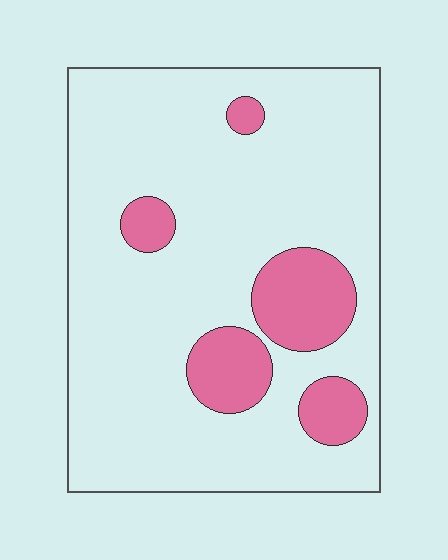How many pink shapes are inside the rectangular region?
5.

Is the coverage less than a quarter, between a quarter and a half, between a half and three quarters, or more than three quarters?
Less than a quarter.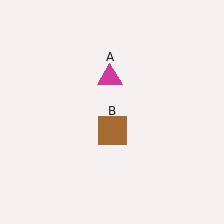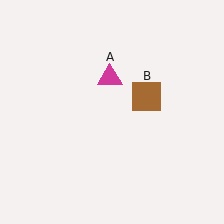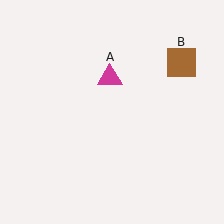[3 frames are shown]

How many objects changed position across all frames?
1 object changed position: brown square (object B).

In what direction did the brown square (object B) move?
The brown square (object B) moved up and to the right.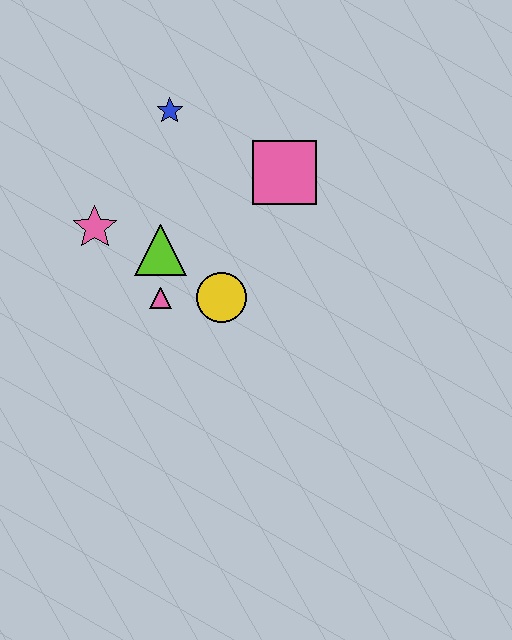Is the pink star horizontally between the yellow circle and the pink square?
No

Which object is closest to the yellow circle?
The pink triangle is closest to the yellow circle.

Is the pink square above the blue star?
No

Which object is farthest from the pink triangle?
The blue star is farthest from the pink triangle.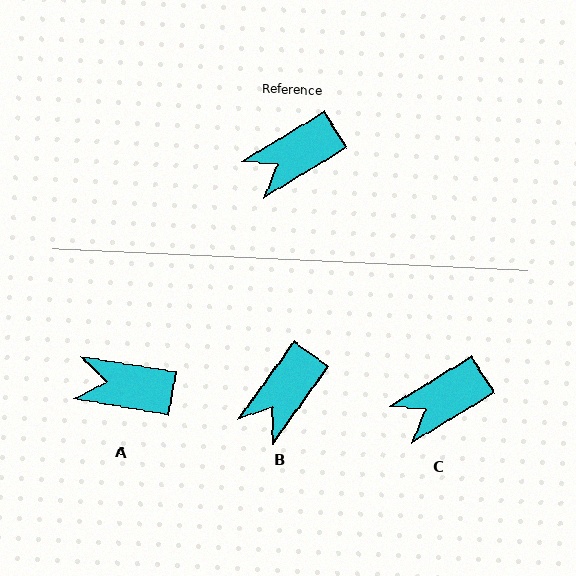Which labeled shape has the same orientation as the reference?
C.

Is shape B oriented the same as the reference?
No, it is off by about 23 degrees.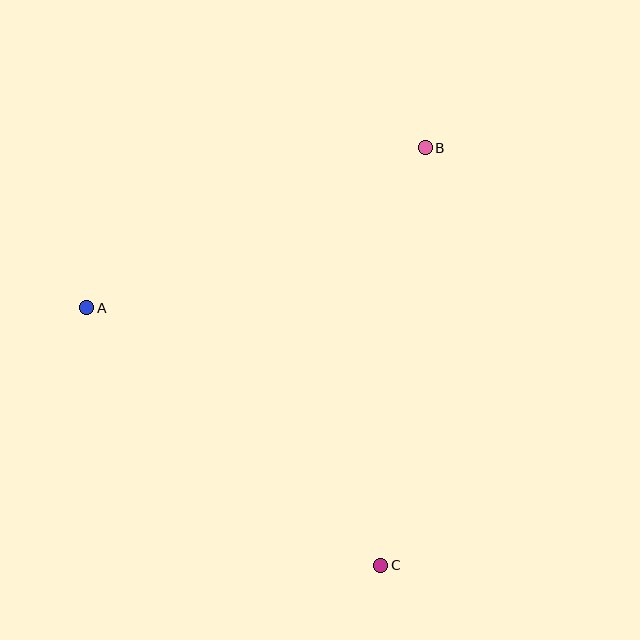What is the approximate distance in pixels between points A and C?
The distance between A and C is approximately 391 pixels.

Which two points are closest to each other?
Points A and B are closest to each other.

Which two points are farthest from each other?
Points B and C are farthest from each other.